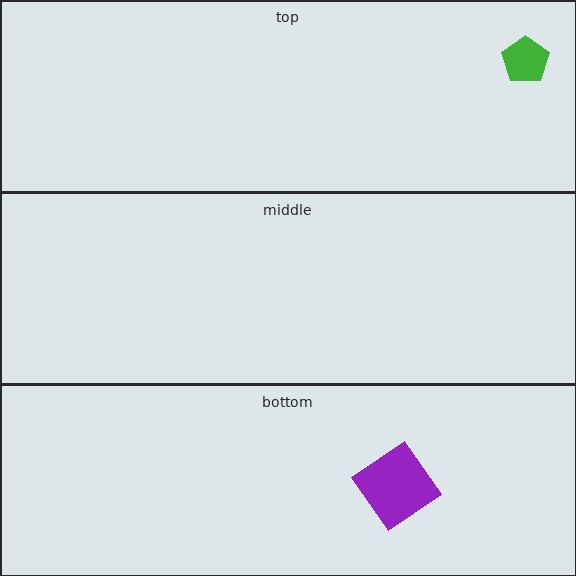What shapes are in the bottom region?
The yellow ellipse, the purple diamond.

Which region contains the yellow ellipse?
The bottom region.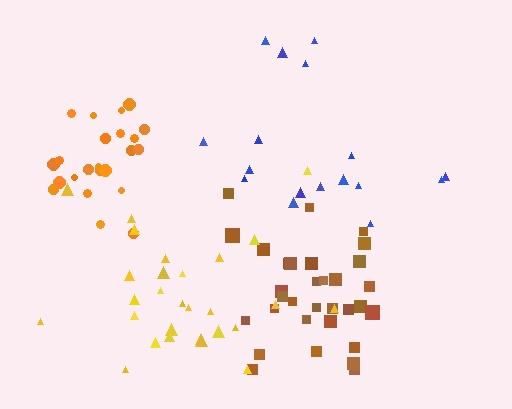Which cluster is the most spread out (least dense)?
Blue.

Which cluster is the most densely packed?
Orange.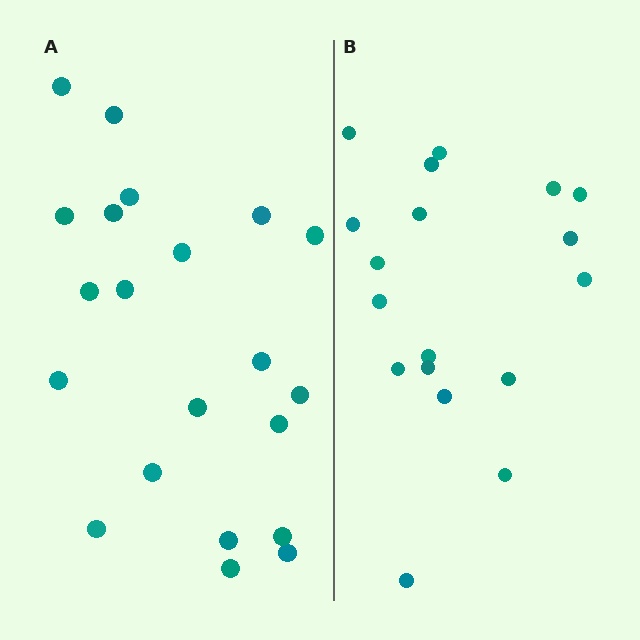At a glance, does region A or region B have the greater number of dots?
Region A (the left region) has more dots.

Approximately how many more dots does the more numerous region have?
Region A has just a few more — roughly 2 or 3 more dots than region B.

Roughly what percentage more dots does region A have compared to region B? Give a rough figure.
About 15% more.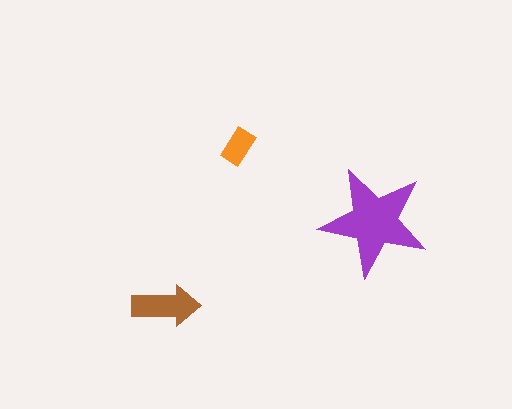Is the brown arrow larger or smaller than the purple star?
Smaller.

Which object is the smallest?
The orange rectangle.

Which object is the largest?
The purple star.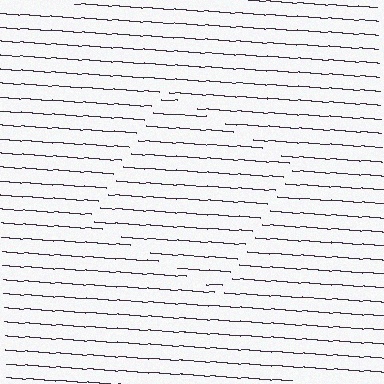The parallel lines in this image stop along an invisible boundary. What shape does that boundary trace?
An illusory square. The interior of the shape contains the same grating, shifted by half a period — the contour is defined by the phase discontinuity where line-ends from the inner and outer gratings abut.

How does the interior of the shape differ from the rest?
The interior of the shape contains the same grating, shifted by half a period — the contour is defined by the phase discontinuity where line-ends from the inner and outer gratings abut.